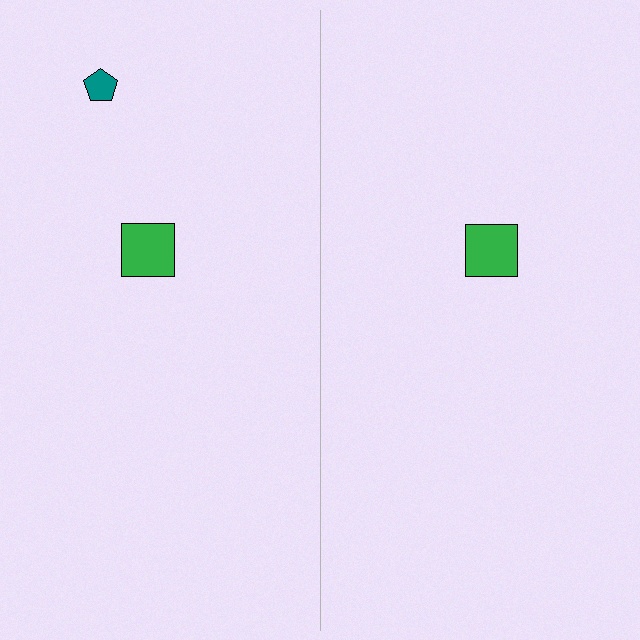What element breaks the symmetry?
A teal pentagon is missing from the right side.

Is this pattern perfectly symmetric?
No, the pattern is not perfectly symmetric. A teal pentagon is missing from the right side.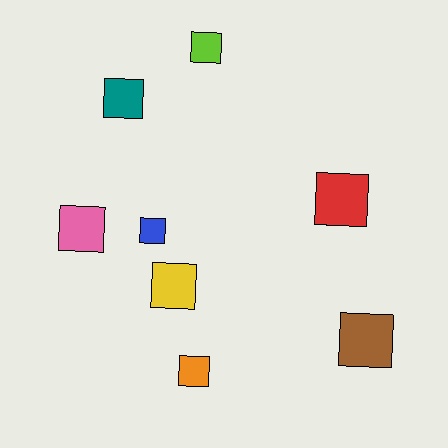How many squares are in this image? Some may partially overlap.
There are 8 squares.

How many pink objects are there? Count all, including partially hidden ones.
There is 1 pink object.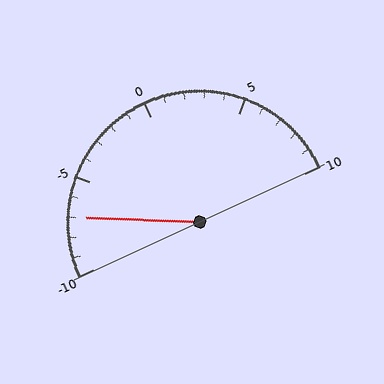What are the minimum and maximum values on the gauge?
The gauge ranges from -10 to 10.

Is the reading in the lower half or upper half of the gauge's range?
The reading is in the lower half of the range (-10 to 10).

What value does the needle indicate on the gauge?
The needle indicates approximately -7.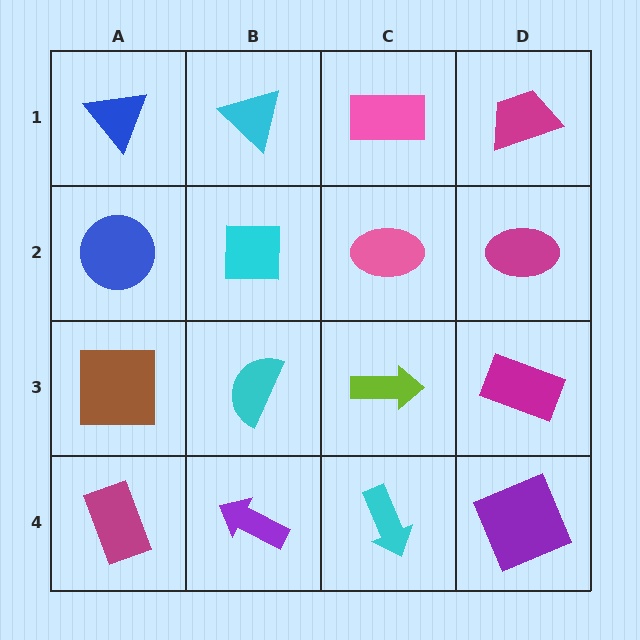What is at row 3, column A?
A brown square.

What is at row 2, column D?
A magenta ellipse.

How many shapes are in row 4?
4 shapes.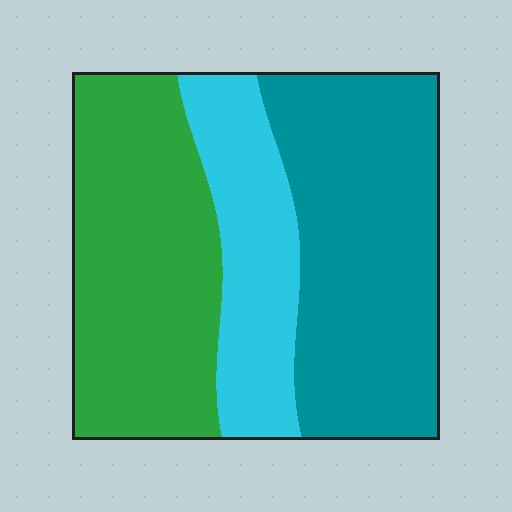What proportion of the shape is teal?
Teal takes up between a third and a half of the shape.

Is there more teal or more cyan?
Teal.